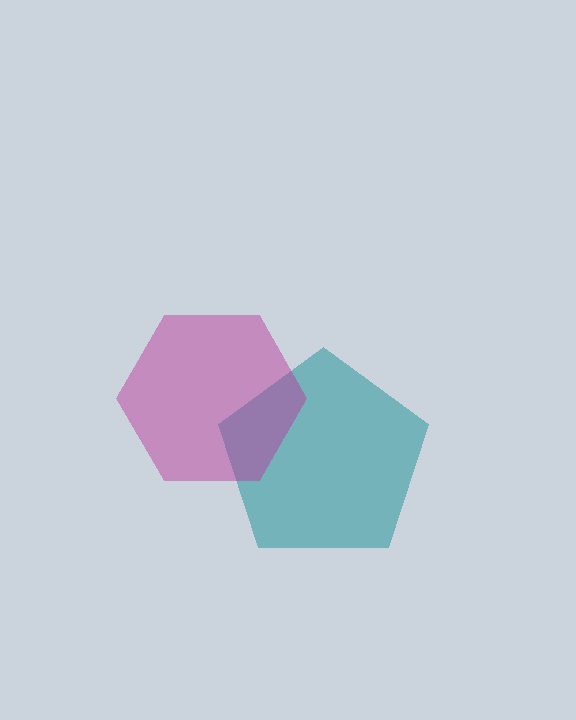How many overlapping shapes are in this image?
There are 2 overlapping shapes in the image.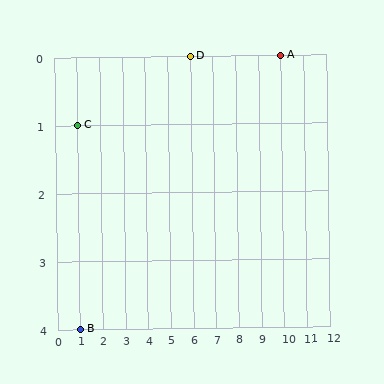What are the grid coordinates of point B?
Point B is at grid coordinates (1, 4).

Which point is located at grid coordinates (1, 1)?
Point C is at (1, 1).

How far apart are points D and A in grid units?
Points D and A are 4 columns apart.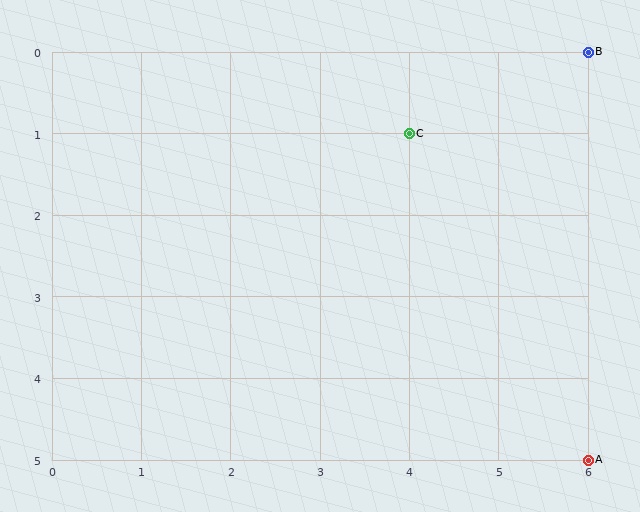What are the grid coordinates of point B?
Point B is at grid coordinates (6, 0).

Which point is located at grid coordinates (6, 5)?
Point A is at (6, 5).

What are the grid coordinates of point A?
Point A is at grid coordinates (6, 5).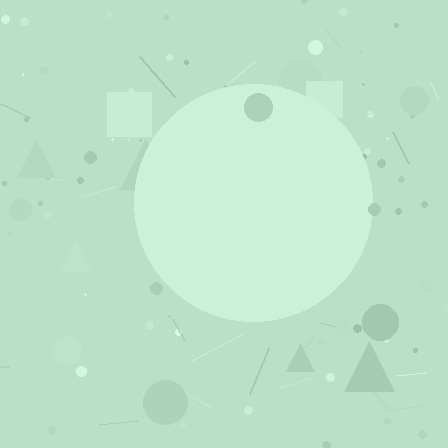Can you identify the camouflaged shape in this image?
The camouflaged shape is a circle.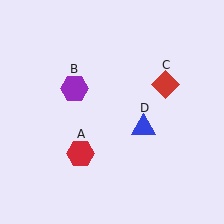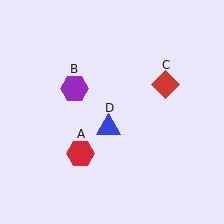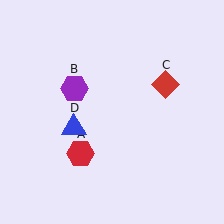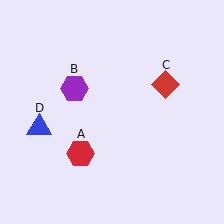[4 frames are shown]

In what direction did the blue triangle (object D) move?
The blue triangle (object D) moved left.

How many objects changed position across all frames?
1 object changed position: blue triangle (object D).